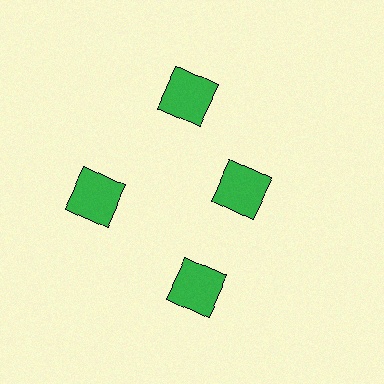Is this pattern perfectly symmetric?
No. The 4 green squares are arranged in a ring, but one element near the 3 o'clock position is pulled inward toward the center, breaking the 4-fold rotational symmetry.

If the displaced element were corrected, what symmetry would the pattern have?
It would have 4-fold rotational symmetry — the pattern would map onto itself every 90 degrees.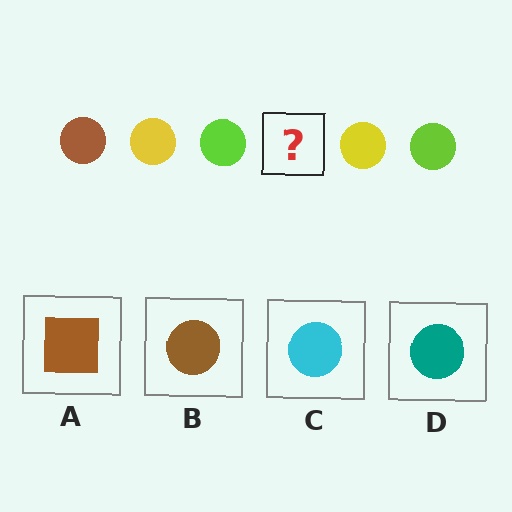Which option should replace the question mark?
Option B.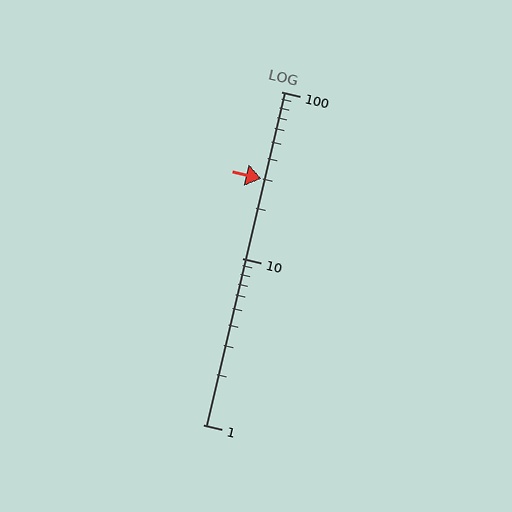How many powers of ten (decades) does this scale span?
The scale spans 2 decades, from 1 to 100.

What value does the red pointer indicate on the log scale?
The pointer indicates approximately 30.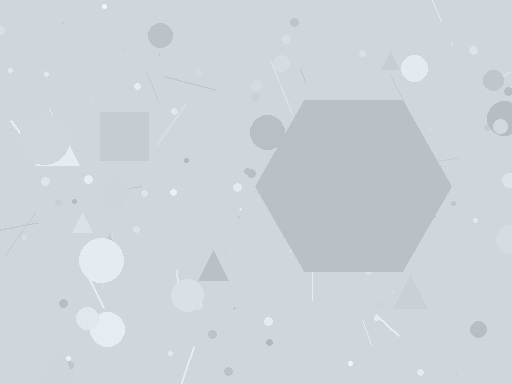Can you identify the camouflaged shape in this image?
The camouflaged shape is a hexagon.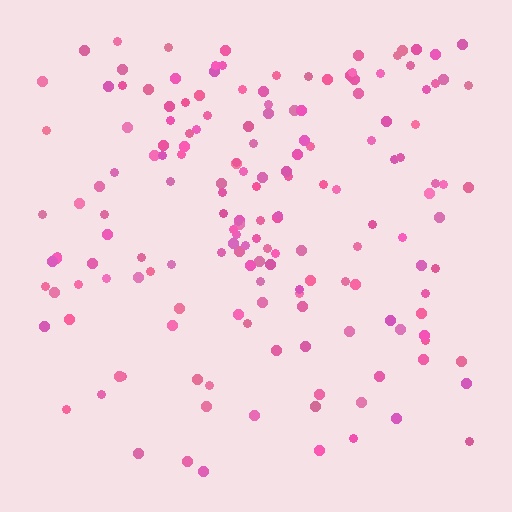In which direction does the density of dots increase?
From bottom to top, with the top side densest.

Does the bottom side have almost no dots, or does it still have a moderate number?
Still a moderate number, just noticeably fewer than the top.